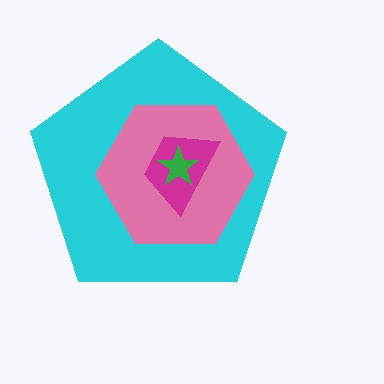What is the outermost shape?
The cyan pentagon.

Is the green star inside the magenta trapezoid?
Yes.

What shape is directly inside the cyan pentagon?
The pink hexagon.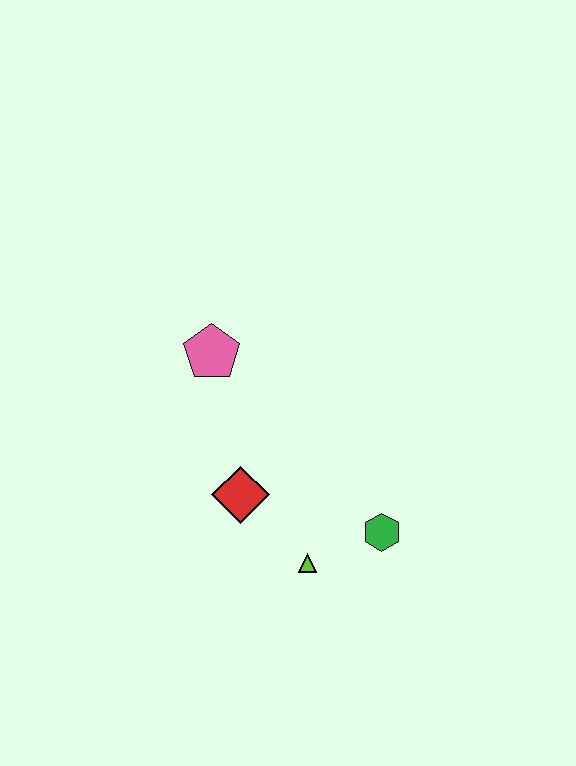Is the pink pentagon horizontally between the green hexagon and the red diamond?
No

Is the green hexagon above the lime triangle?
Yes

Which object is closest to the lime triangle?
The green hexagon is closest to the lime triangle.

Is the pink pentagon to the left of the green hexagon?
Yes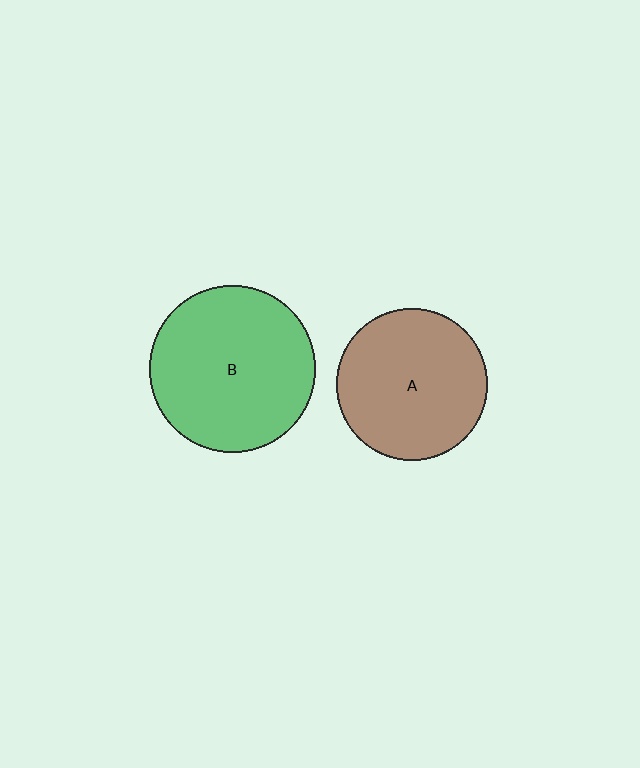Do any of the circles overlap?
No, none of the circles overlap.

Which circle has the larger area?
Circle B (green).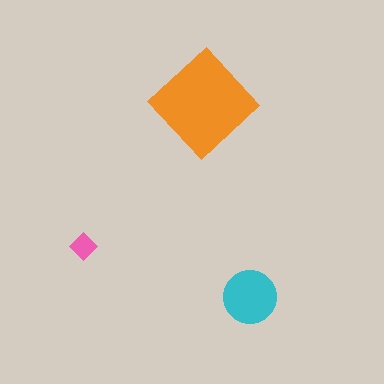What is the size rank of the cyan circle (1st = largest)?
2nd.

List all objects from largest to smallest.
The orange diamond, the cyan circle, the pink diamond.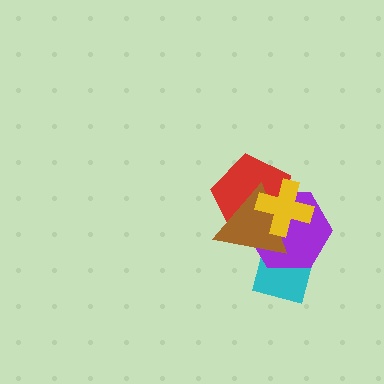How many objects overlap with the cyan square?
2 objects overlap with the cyan square.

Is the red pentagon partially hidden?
Yes, it is partially covered by another shape.